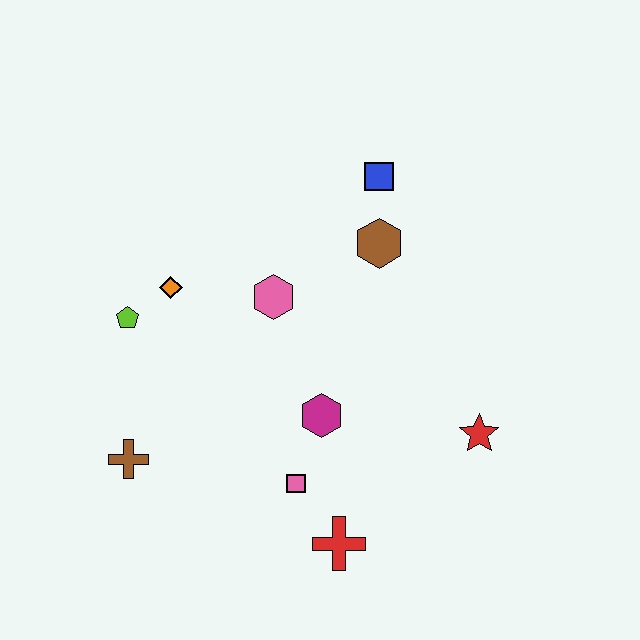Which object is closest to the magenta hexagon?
The pink square is closest to the magenta hexagon.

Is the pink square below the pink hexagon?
Yes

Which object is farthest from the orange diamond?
The red star is farthest from the orange diamond.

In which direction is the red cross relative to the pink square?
The red cross is below the pink square.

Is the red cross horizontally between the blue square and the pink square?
Yes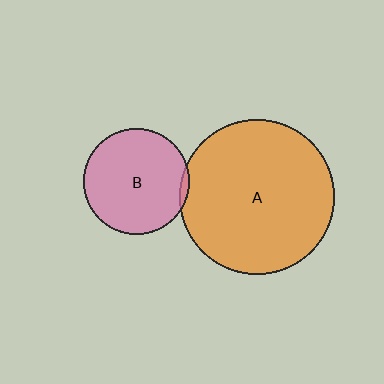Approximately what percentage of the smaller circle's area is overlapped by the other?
Approximately 5%.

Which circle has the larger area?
Circle A (orange).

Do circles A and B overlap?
Yes.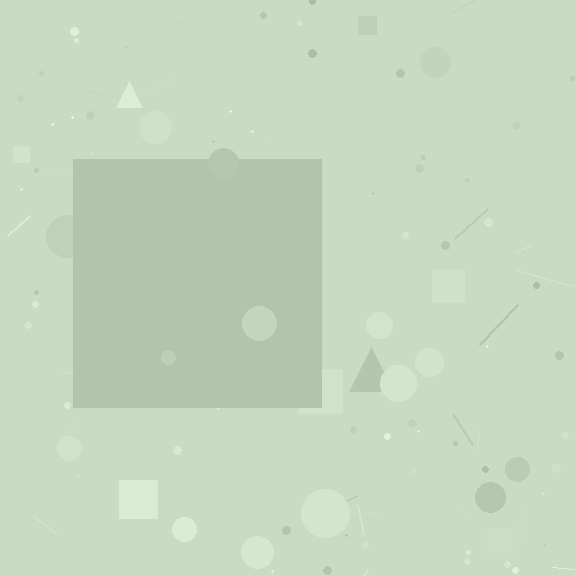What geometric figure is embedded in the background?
A square is embedded in the background.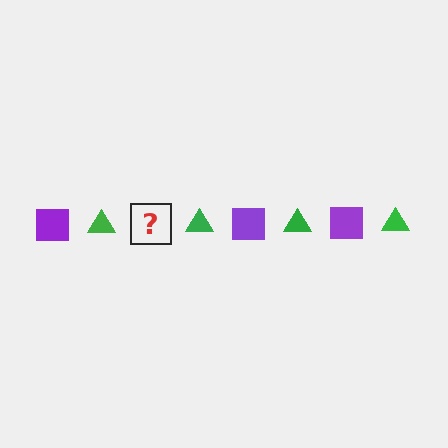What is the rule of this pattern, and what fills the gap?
The rule is that the pattern alternates between purple square and green triangle. The gap should be filled with a purple square.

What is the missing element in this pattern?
The missing element is a purple square.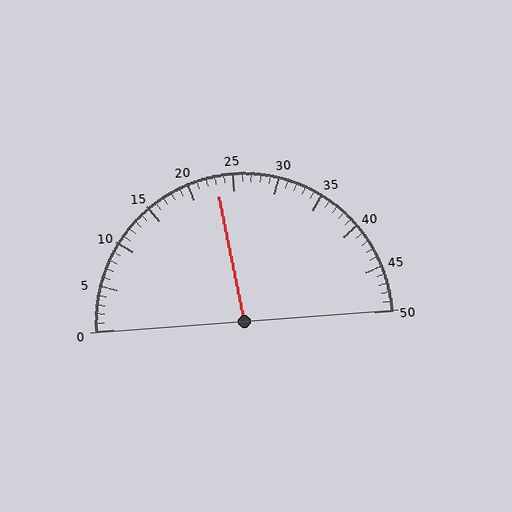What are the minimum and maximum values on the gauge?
The gauge ranges from 0 to 50.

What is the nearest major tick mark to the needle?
The nearest major tick mark is 25.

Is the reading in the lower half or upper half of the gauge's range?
The reading is in the lower half of the range (0 to 50).